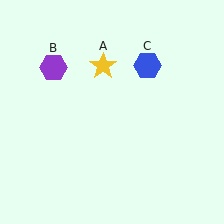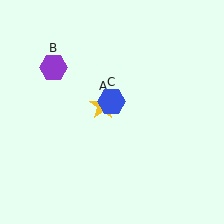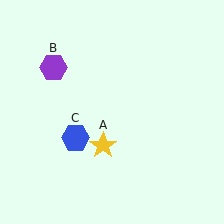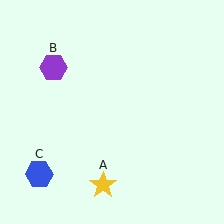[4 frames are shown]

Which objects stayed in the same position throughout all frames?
Purple hexagon (object B) remained stationary.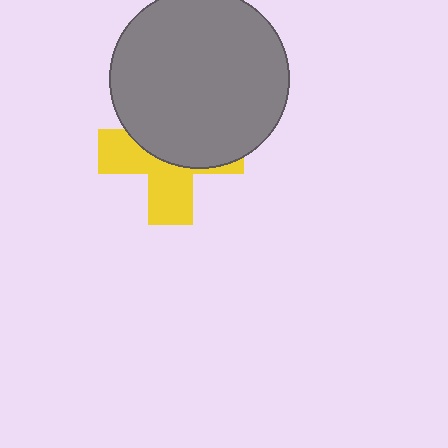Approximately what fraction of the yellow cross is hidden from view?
Roughly 54% of the yellow cross is hidden behind the gray circle.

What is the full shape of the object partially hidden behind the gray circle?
The partially hidden object is a yellow cross.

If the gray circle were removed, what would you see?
You would see the complete yellow cross.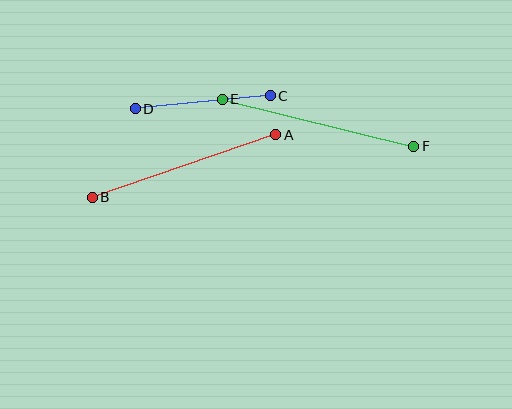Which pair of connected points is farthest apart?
Points E and F are farthest apart.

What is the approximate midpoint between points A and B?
The midpoint is at approximately (184, 166) pixels.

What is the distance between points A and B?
The distance is approximately 194 pixels.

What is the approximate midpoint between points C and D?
The midpoint is at approximately (203, 102) pixels.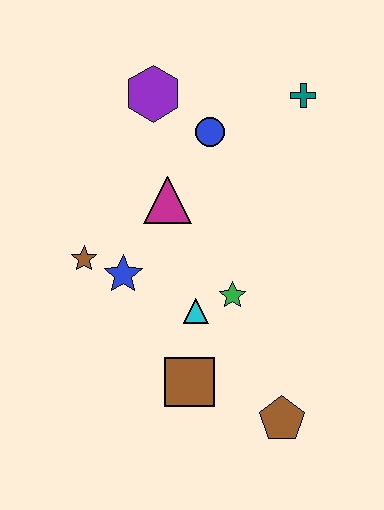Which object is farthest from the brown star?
The teal cross is farthest from the brown star.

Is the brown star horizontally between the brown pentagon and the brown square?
No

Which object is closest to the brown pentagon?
The brown square is closest to the brown pentagon.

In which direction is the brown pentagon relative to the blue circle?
The brown pentagon is below the blue circle.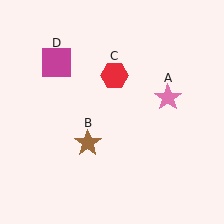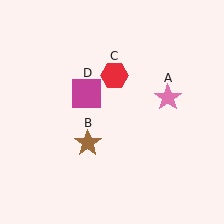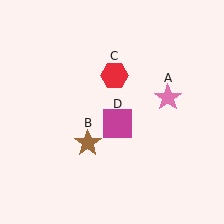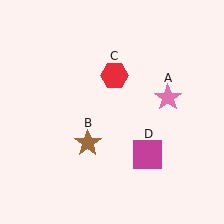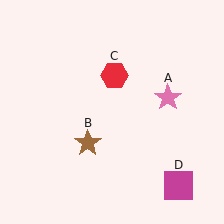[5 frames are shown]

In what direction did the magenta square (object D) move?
The magenta square (object D) moved down and to the right.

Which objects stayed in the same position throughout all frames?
Pink star (object A) and brown star (object B) and red hexagon (object C) remained stationary.